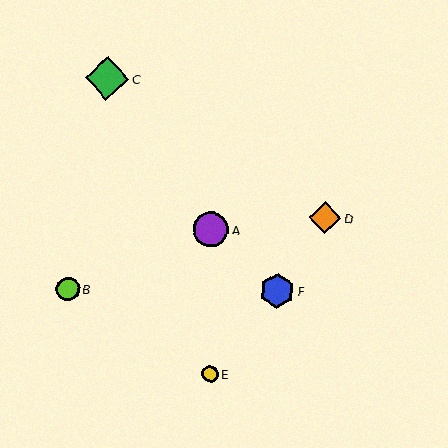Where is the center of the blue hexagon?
The center of the blue hexagon is at (277, 291).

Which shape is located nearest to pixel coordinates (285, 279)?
The blue hexagon (labeled F) at (277, 291) is nearest to that location.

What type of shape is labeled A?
Shape A is a purple circle.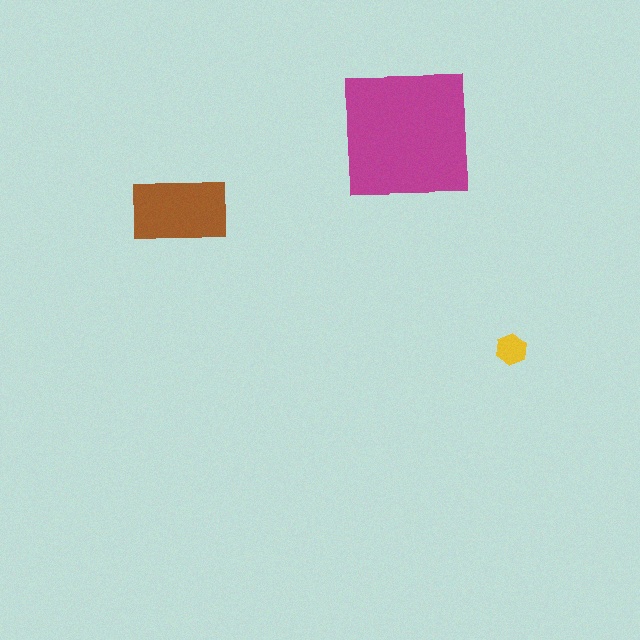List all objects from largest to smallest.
The magenta square, the brown rectangle, the yellow hexagon.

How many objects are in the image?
There are 3 objects in the image.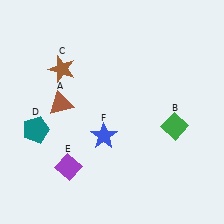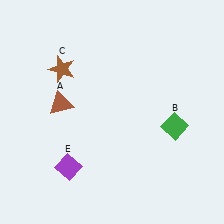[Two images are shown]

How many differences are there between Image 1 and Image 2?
There are 2 differences between the two images.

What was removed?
The teal pentagon (D), the blue star (F) were removed in Image 2.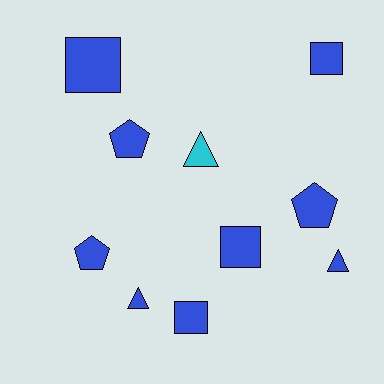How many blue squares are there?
There are 4 blue squares.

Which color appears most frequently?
Blue, with 9 objects.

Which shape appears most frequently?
Square, with 4 objects.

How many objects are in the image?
There are 10 objects.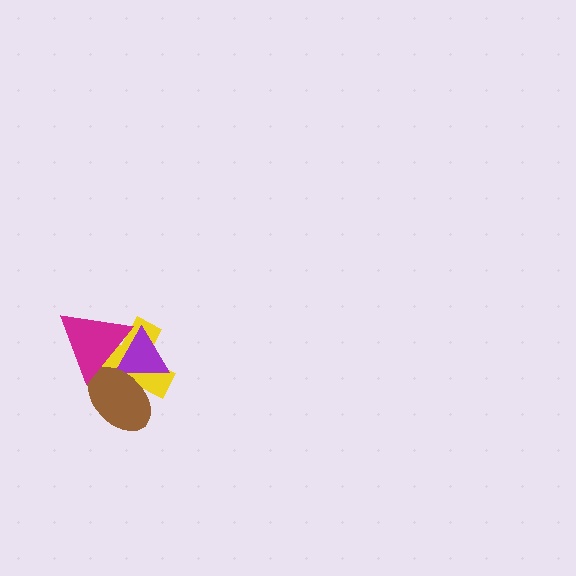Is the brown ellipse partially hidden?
Yes, it is partially covered by another shape.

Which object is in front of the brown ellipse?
The magenta triangle is in front of the brown ellipse.